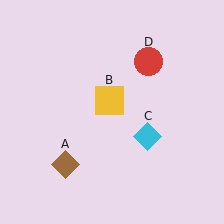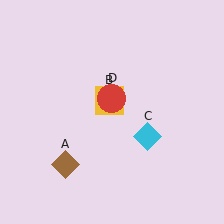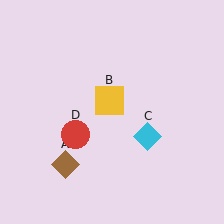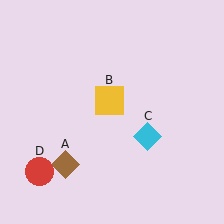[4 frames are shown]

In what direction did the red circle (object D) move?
The red circle (object D) moved down and to the left.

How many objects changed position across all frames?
1 object changed position: red circle (object D).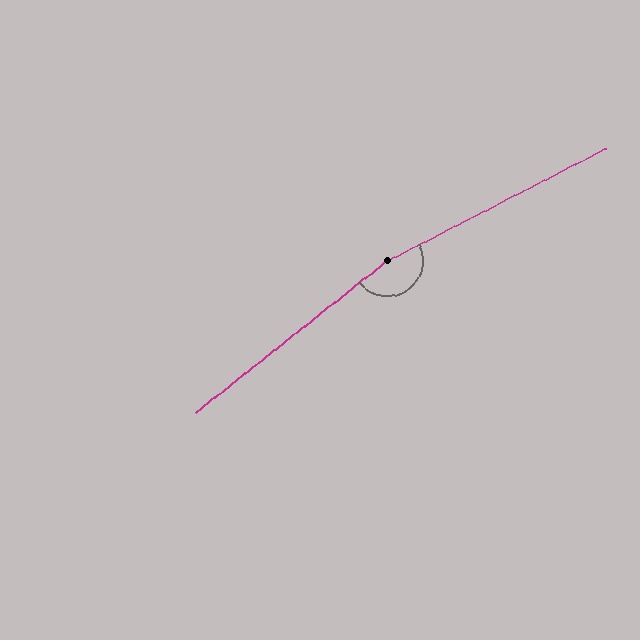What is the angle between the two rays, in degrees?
Approximately 169 degrees.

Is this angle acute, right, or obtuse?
It is obtuse.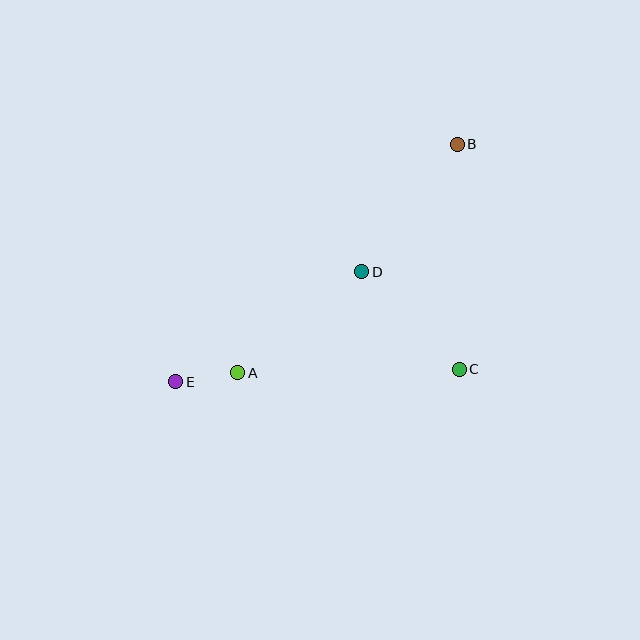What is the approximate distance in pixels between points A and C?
The distance between A and C is approximately 222 pixels.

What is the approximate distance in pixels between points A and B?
The distance between A and B is approximately 317 pixels.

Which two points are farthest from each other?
Points B and E are farthest from each other.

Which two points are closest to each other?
Points A and E are closest to each other.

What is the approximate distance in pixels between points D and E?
The distance between D and E is approximately 216 pixels.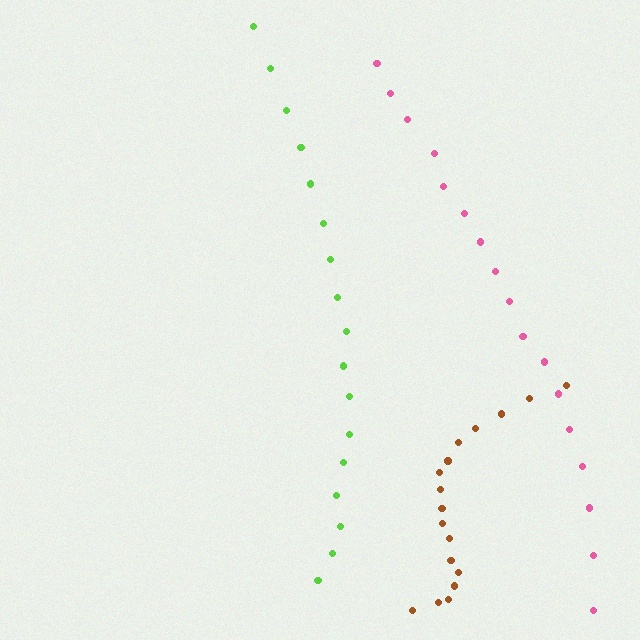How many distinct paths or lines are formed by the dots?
There are 3 distinct paths.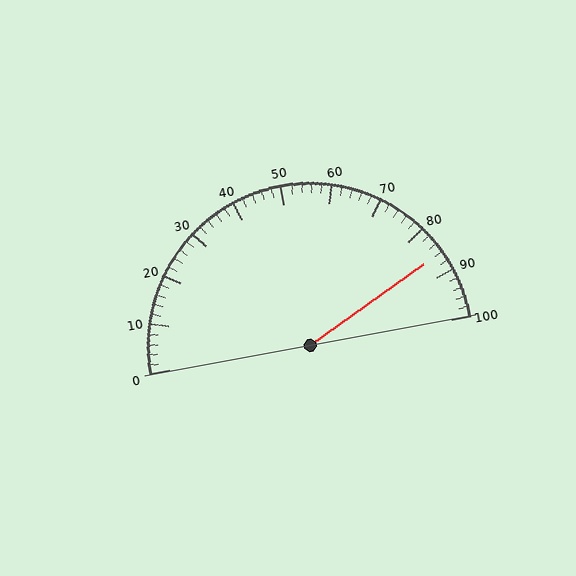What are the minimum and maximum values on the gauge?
The gauge ranges from 0 to 100.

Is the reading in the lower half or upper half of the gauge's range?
The reading is in the upper half of the range (0 to 100).